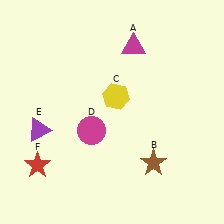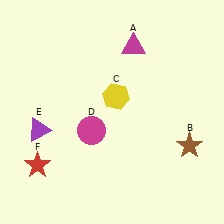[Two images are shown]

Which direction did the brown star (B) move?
The brown star (B) moved right.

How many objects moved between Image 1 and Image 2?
1 object moved between the two images.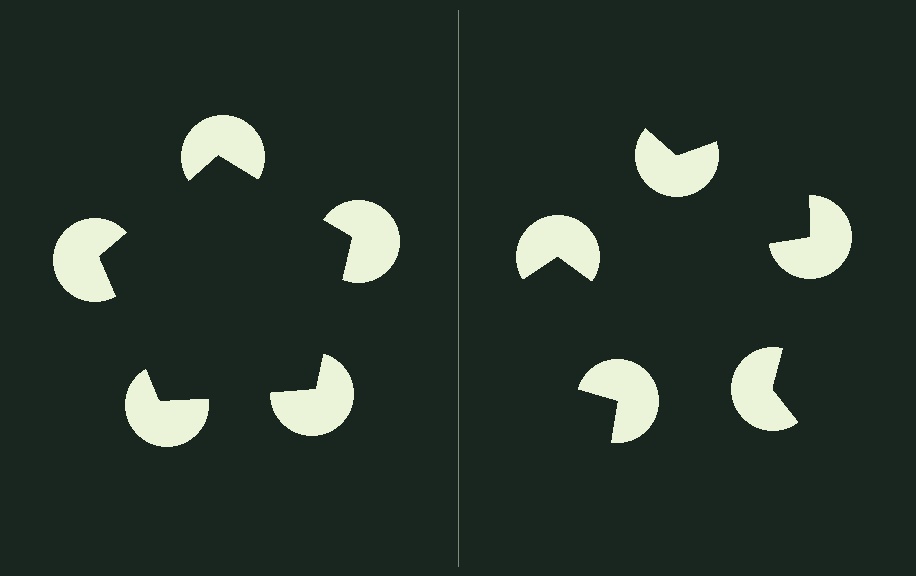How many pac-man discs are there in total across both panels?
10 — 5 on each side.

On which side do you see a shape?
An illusory pentagon appears on the left side. On the right side the wedge cuts are rotated, so no coherent shape forms.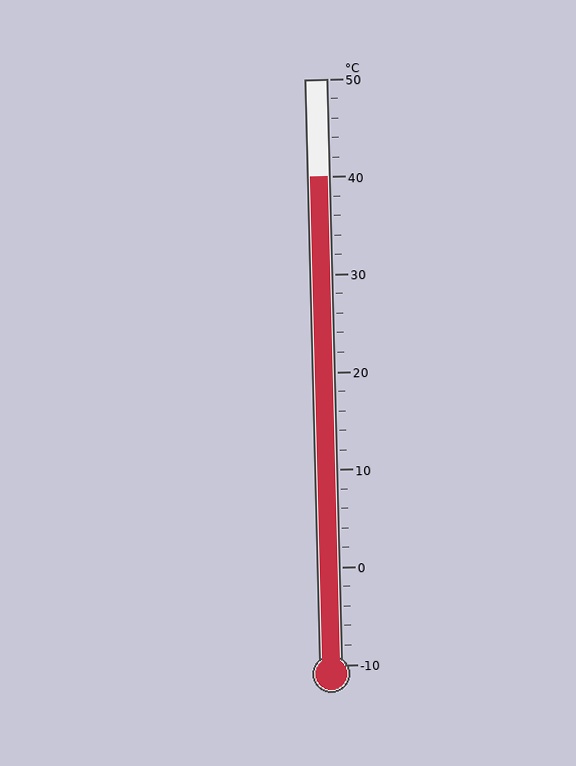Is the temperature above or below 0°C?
The temperature is above 0°C.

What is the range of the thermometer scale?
The thermometer scale ranges from -10°C to 50°C.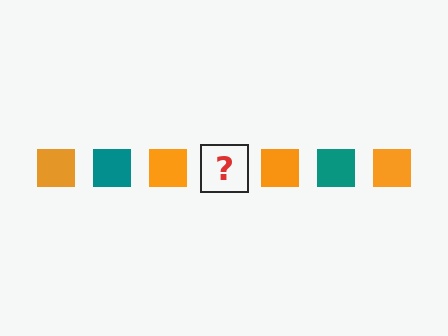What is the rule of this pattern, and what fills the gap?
The rule is that the pattern cycles through orange, teal squares. The gap should be filled with a teal square.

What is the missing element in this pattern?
The missing element is a teal square.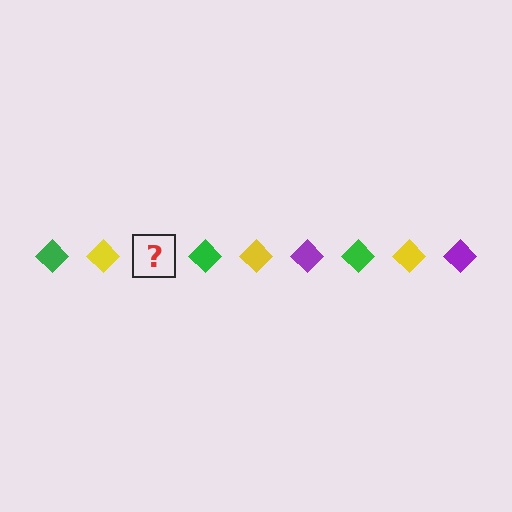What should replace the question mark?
The question mark should be replaced with a purple diamond.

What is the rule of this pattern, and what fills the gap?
The rule is that the pattern cycles through green, yellow, purple diamonds. The gap should be filled with a purple diamond.